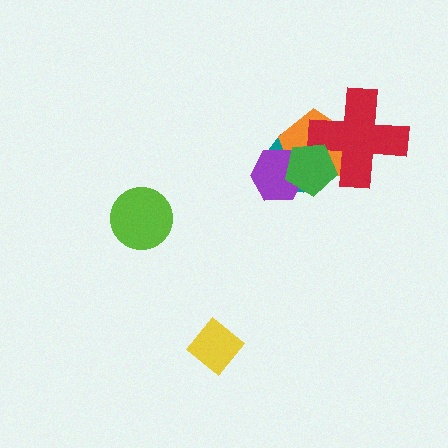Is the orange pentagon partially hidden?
Yes, it is partially covered by another shape.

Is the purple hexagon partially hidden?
Yes, it is partially covered by another shape.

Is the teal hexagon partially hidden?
Yes, it is partially covered by another shape.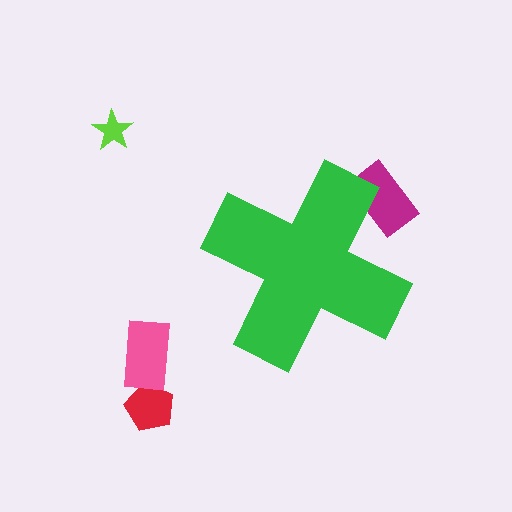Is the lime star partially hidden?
No, the lime star is fully visible.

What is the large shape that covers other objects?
A green cross.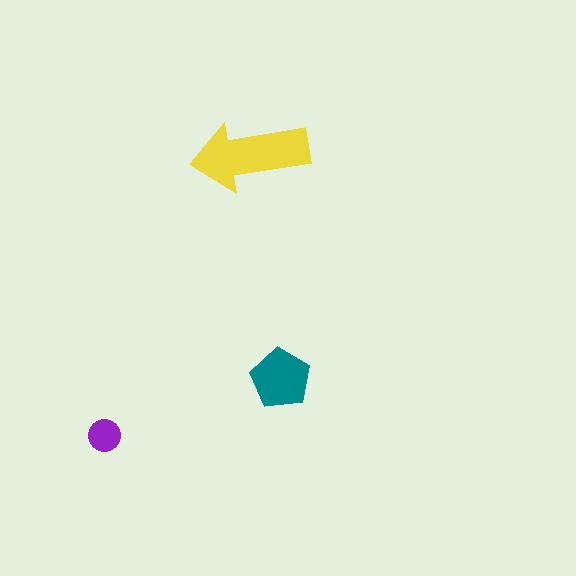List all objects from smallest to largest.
The purple circle, the teal pentagon, the yellow arrow.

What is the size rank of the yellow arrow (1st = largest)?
1st.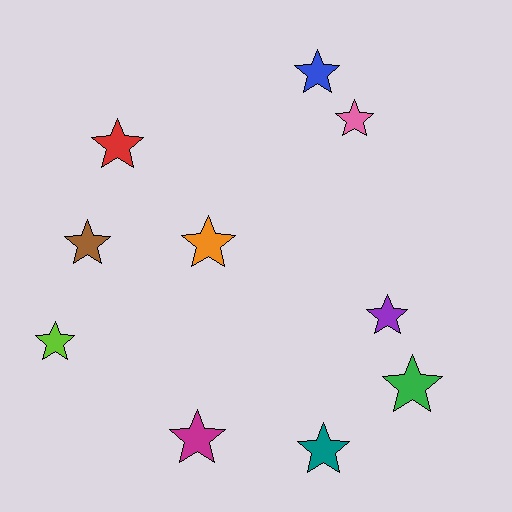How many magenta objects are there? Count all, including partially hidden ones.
There is 1 magenta object.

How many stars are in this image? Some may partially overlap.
There are 10 stars.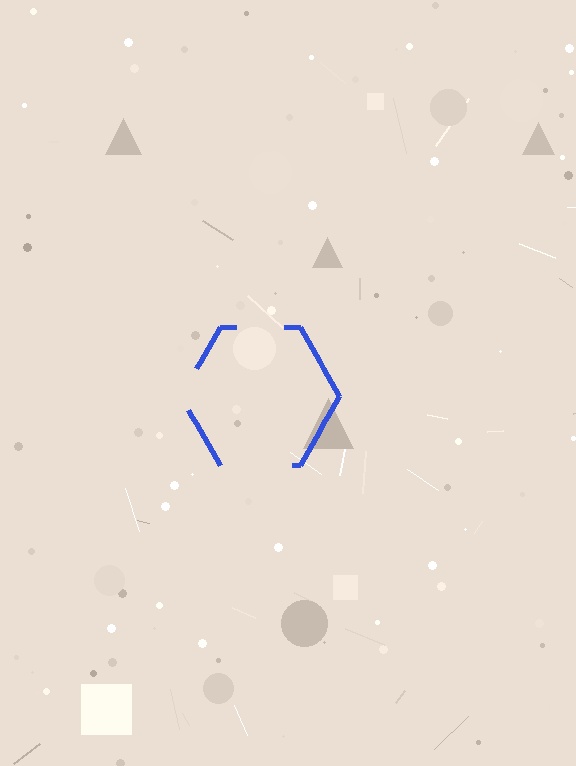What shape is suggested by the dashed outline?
The dashed outline suggests a hexagon.